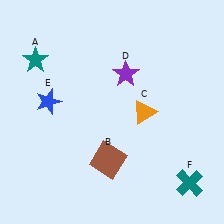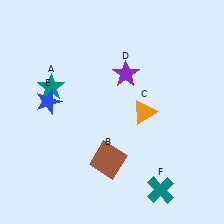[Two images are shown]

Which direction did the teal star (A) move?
The teal star (A) moved down.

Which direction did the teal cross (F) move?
The teal cross (F) moved left.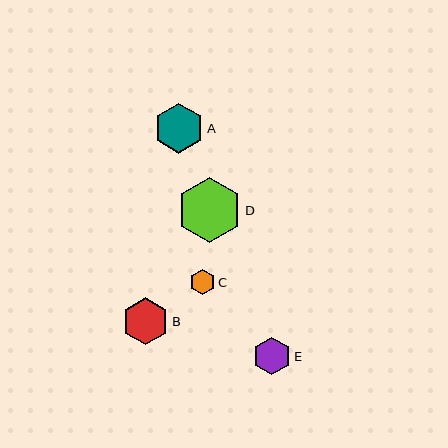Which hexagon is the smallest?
Hexagon C is the smallest with a size of approximately 25 pixels.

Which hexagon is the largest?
Hexagon D is the largest with a size of approximately 65 pixels.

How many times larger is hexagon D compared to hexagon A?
Hexagon D is approximately 1.3 times the size of hexagon A.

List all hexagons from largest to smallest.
From largest to smallest: D, A, B, E, C.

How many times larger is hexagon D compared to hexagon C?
Hexagon D is approximately 2.6 times the size of hexagon C.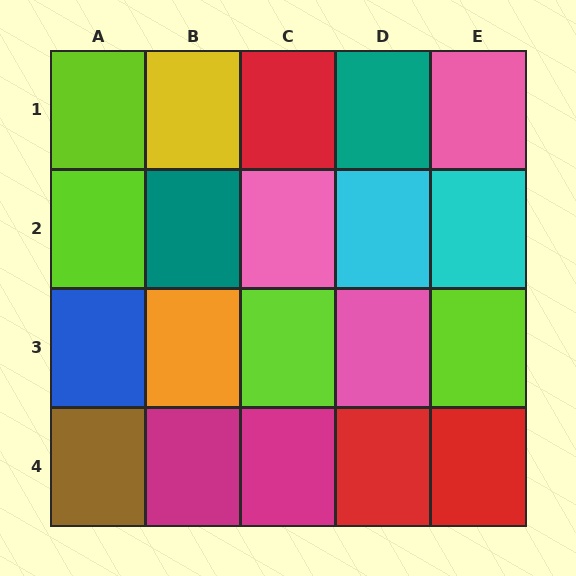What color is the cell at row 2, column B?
Teal.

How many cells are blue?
1 cell is blue.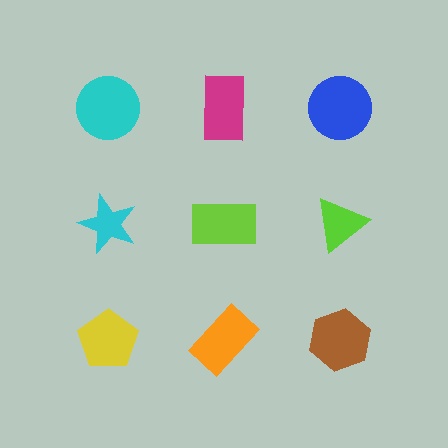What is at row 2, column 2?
A lime rectangle.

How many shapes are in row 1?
3 shapes.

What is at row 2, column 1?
A cyan star.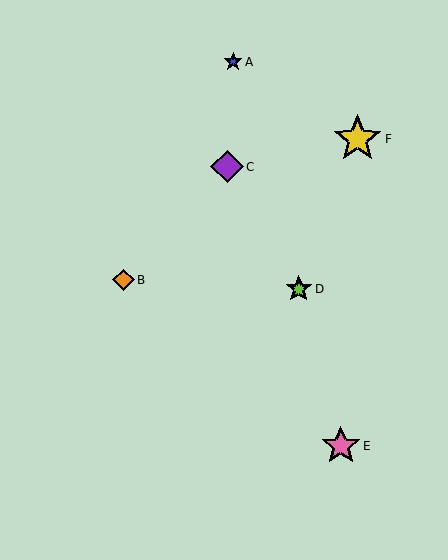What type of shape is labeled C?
Shape C is a purple diamond.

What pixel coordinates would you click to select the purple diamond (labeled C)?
Click at (227, 167) to select the purple diamond C.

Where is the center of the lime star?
The center of the lime star is at (299, 289).